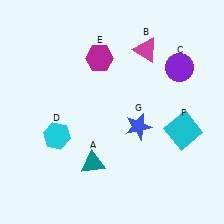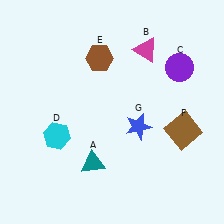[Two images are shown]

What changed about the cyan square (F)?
In Image 1, F is cyan. In Image 2, it changed to brown.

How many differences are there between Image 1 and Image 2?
There are 2 differences between the two images.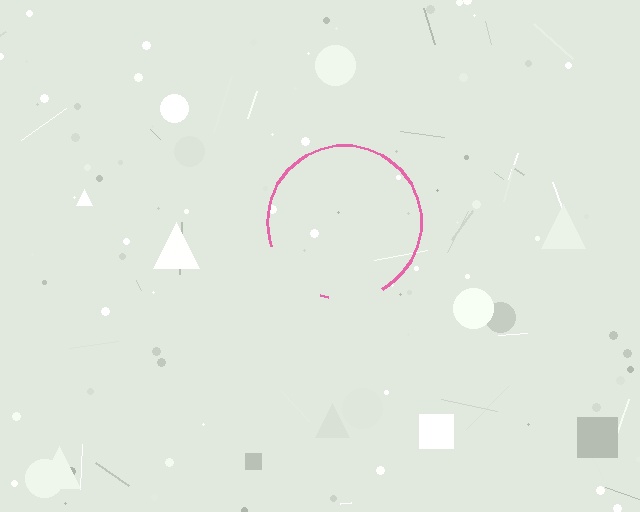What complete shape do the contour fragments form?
The contour fragments form a circle.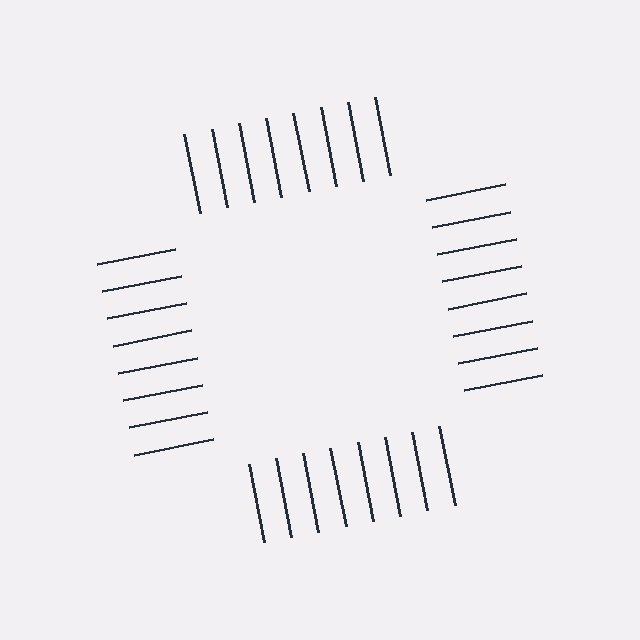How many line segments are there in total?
32 — 8 along each of the 4 edges.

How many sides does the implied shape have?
4 sides — the line-ends trace a square.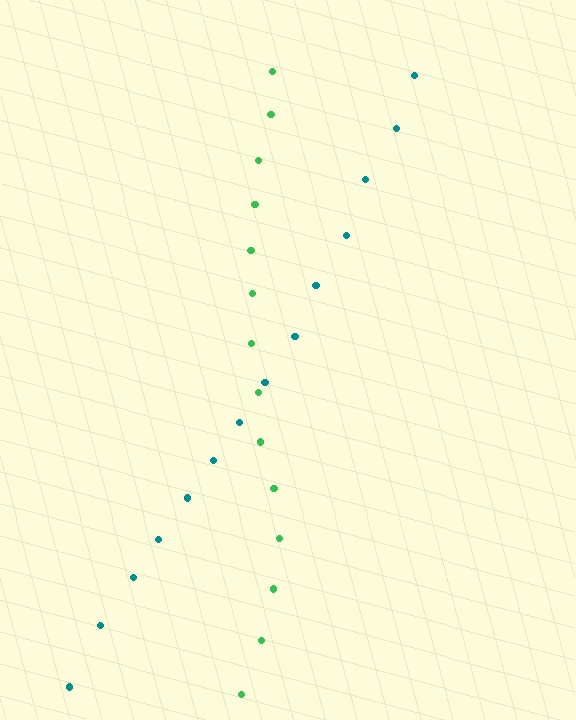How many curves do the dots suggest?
There are 2 distinct paths.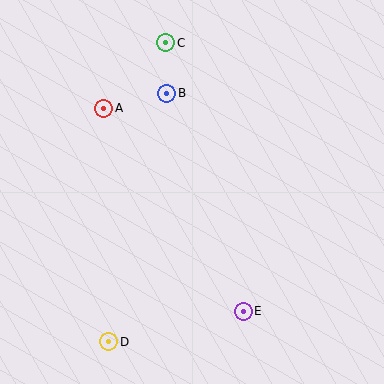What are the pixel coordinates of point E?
Point E is at (243, 311).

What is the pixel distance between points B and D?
The distance between B and D is 255 pixels.